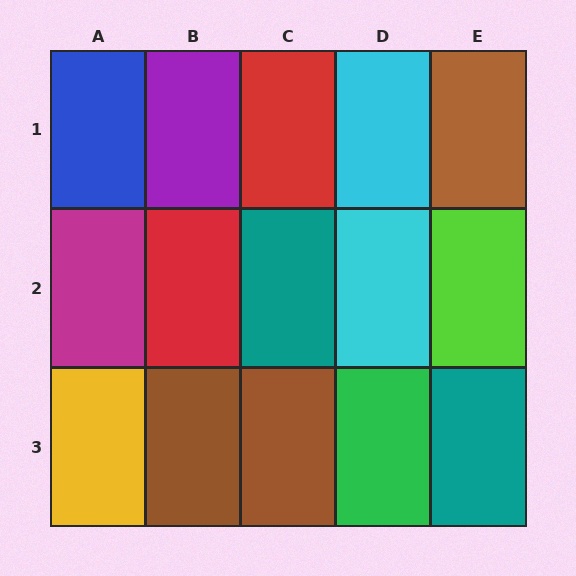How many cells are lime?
1 cell is lime.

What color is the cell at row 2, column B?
Red.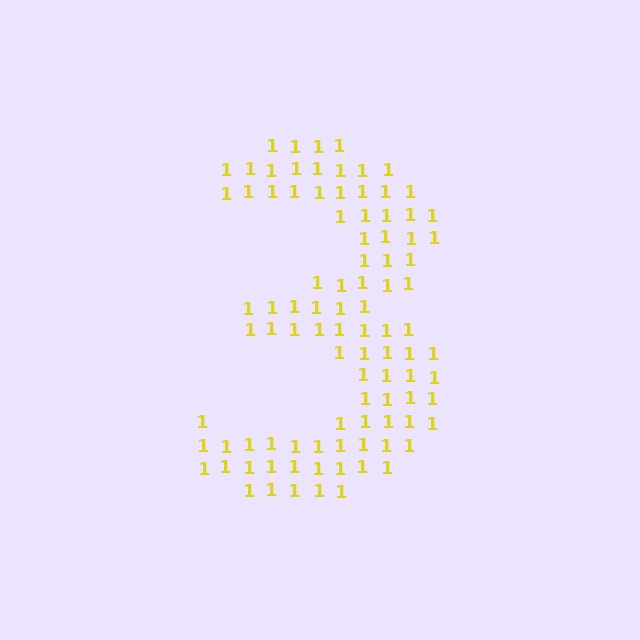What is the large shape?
The large shape is the digit 3.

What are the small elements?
The small elements are digit 1's.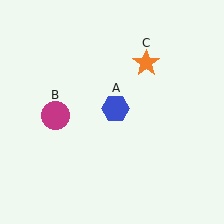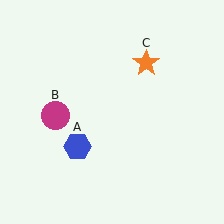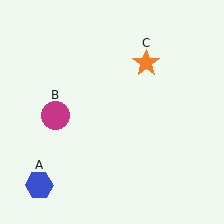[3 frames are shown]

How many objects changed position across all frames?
1 object changed position: blue hexagon (object A).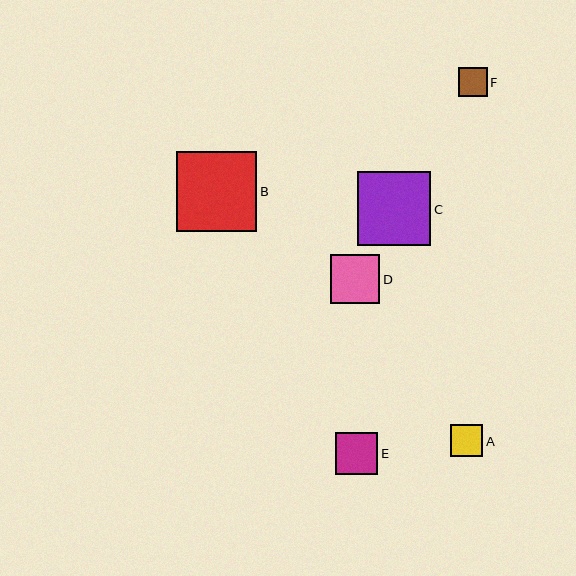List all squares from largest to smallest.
From largest to smallest: B, C, D, E, A, F.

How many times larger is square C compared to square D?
Square C is approximately 1.5 times the size of square D.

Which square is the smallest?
Square F is the smallest with a size of approximately 29 pixels.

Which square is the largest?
Square B is the largest with a size of approximately 81 pixels.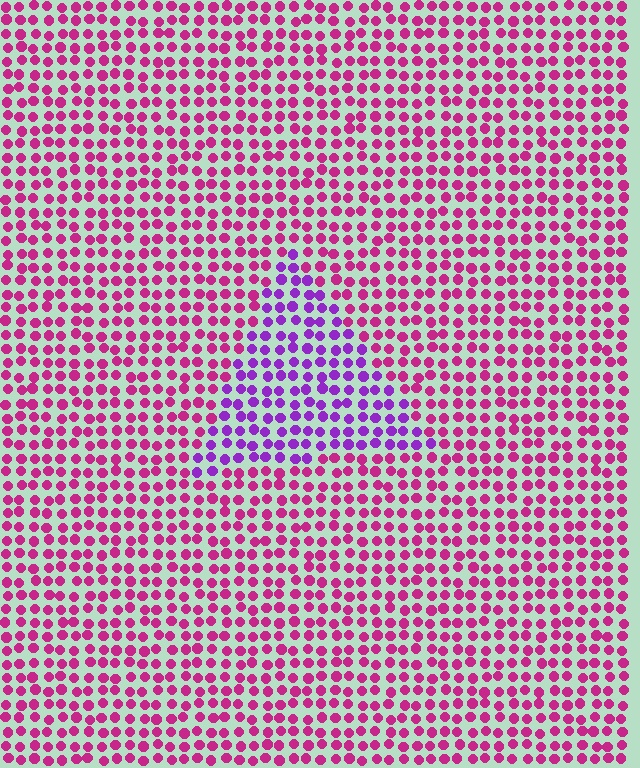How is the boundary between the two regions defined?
The boundary is defined purely by a slight shift in hue (about 42 degrees). Spacing, size, and orientation are identical on both sides.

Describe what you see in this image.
The image is filled with small magenta elements in a uniform arrangement. A triangle-shaped region is visible where the elements are tinted to a slightly different hue, forming a subtle color boundary.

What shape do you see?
I see a triangle.